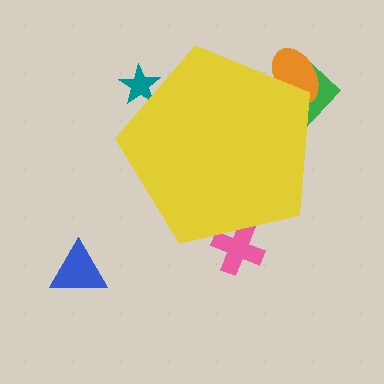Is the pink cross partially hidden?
Yes, the pink cross is partially hidden behind the yellow pentagon.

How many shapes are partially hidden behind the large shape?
4 shapes are partially hidden.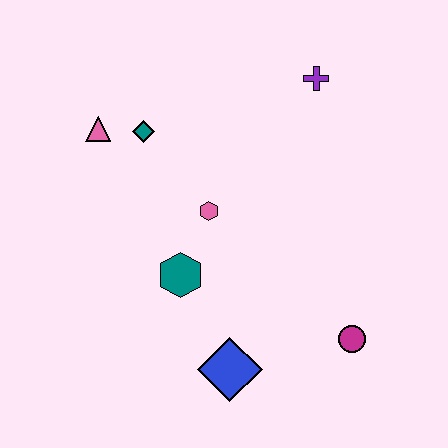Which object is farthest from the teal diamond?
The magenta circle is farthest from the teal diamond.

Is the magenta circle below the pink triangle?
Yes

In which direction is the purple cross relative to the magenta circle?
The purple cross is above the magenta circle.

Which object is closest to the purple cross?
The pink hexagon is closest to the purple cross.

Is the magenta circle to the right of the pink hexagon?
Yes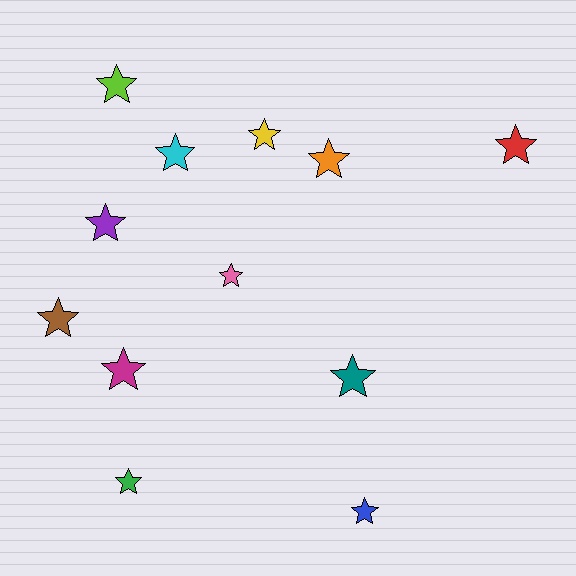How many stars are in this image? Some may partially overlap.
There are 12 stars.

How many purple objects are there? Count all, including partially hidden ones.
There is 1 purple object.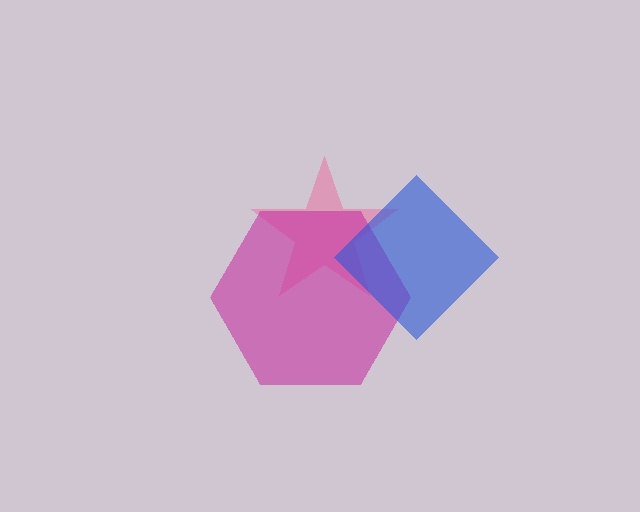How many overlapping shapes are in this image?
There are 3 overlapping shapes in the image.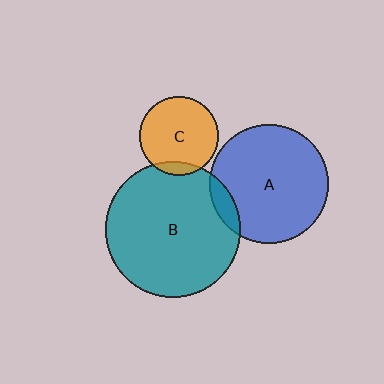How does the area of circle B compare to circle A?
Approximately 1.3 times.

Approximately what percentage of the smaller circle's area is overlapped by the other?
Approximately 10%.